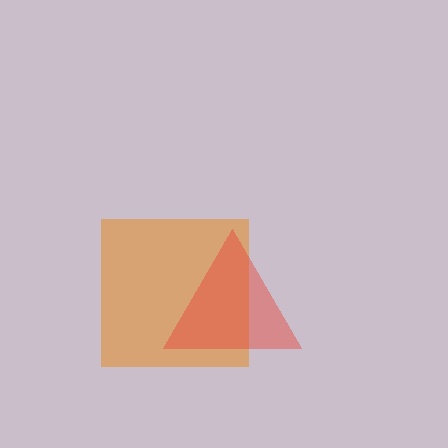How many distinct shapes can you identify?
There are 2 distinct shapes: an orange square, a red triangle.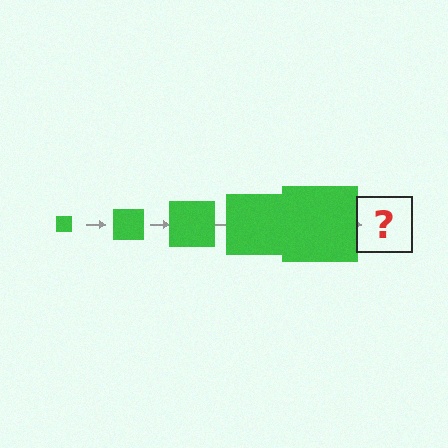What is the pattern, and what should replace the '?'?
The pattern is that the square gets progressively larger each step. The '?' should be a green square, larger than the previous one.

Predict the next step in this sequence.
The next step is a green square, larger than the previous one.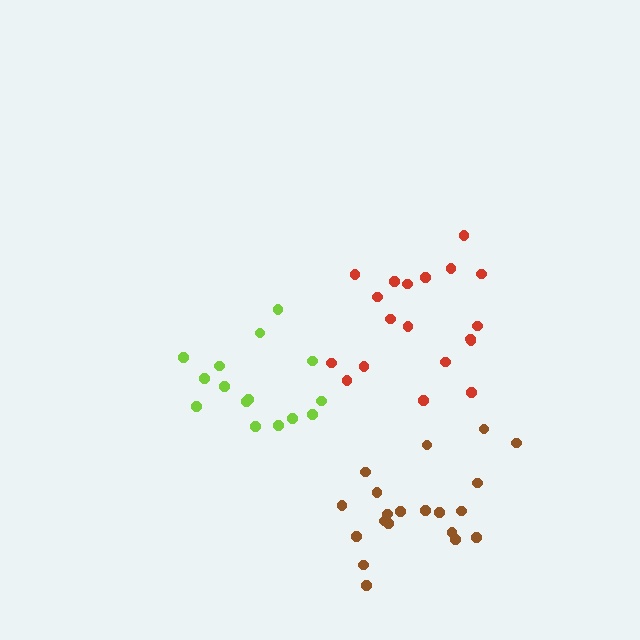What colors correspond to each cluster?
The clusters are colored: red, lime, brown.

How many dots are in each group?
Group 1: 19 dots, Group 2: 15 dots, Group 3: 20 dots (54 total).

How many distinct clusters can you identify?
There are 3 distinct clusters.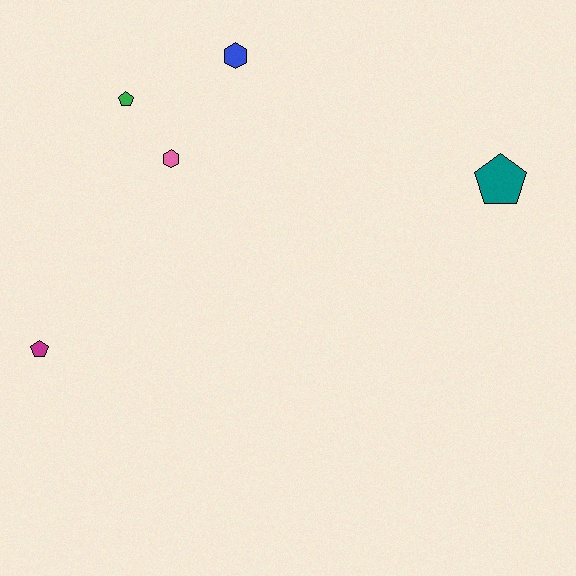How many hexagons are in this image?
There are 2 hexagons.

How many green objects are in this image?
There is 1 green object.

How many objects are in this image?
There are 5 objects.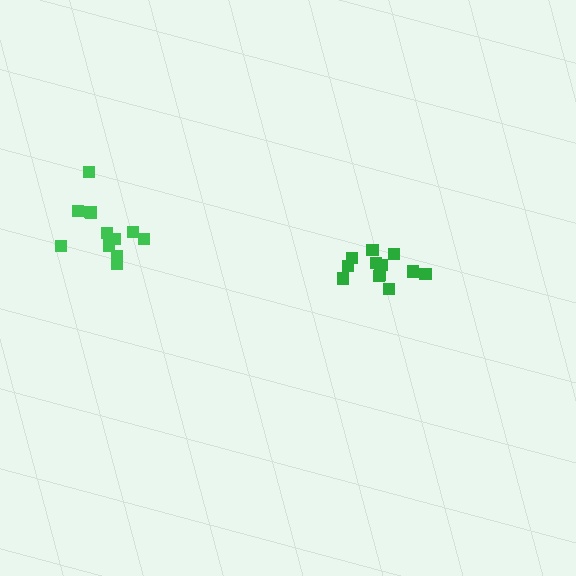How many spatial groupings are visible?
There are 2 spatial groupings.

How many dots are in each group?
Group 1: 12 dots, Group 2: 12 dots (24 total).